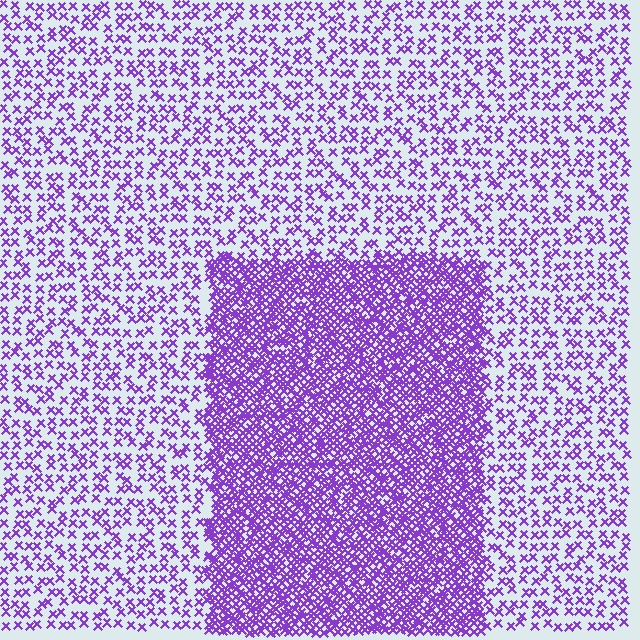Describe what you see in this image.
The image contains small purple elements arranged at two different densities. A rectangle-shaped region is visible where the elements are more densely packed than the surrounding area.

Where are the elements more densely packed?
The elements are more densely packed inside the rectangle boundary.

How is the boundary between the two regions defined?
The boundary is defined by a change in element density (approximately 2.7x ratio). All elements are the same color, size, and shape.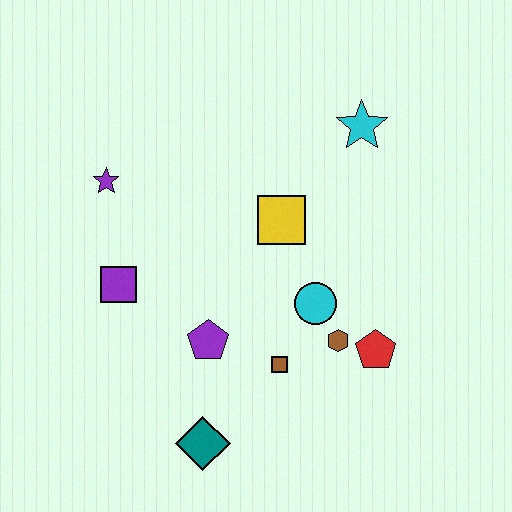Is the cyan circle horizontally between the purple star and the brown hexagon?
Yes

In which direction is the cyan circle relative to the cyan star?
The cyan circle is below the cyan star.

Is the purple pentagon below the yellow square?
Yes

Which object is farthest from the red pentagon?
The purple star is farthest from the red pentagon.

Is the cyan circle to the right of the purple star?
Yes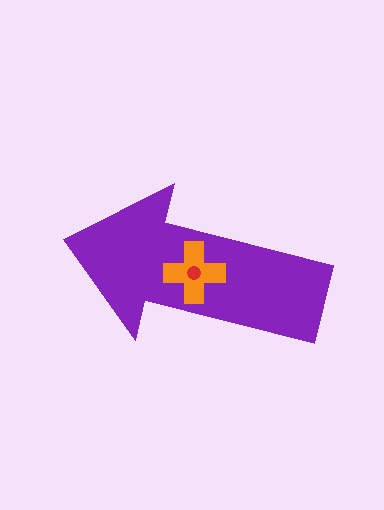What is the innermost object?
The red circle.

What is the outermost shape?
The purple arrow.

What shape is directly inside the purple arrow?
The orange cross.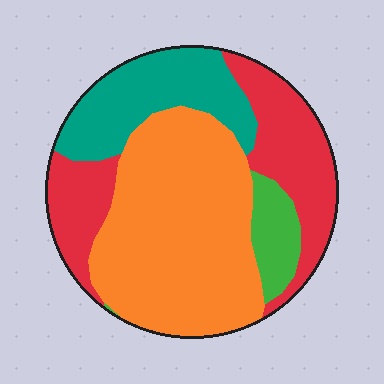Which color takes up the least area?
Green, at roughly 5%.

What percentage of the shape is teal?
Teal takes up about one fifth (1/5) of the shape.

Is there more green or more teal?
Teal.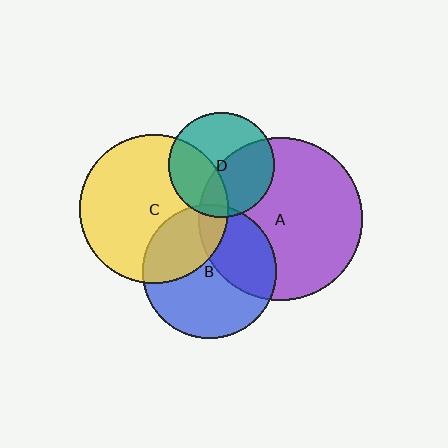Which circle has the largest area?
Circle A (purple).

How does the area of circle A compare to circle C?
Approximately 1.2 times.